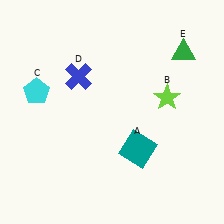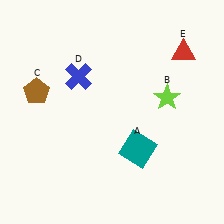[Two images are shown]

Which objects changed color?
C changed from cyan to brown. E changed from green to red.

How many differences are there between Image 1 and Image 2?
There are 2 differences between the two images.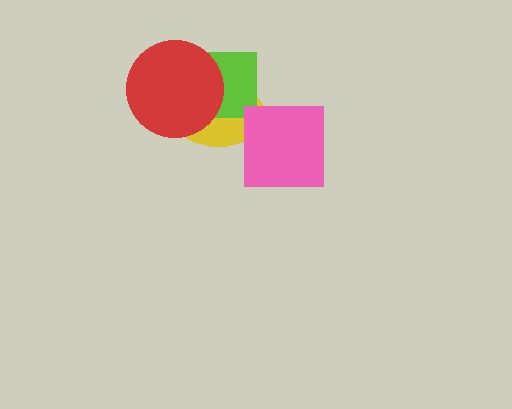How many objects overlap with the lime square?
2 objects overlap with the lime square.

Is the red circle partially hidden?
No, no other shape covers it.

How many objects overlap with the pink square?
1 object overlaps with the pink square.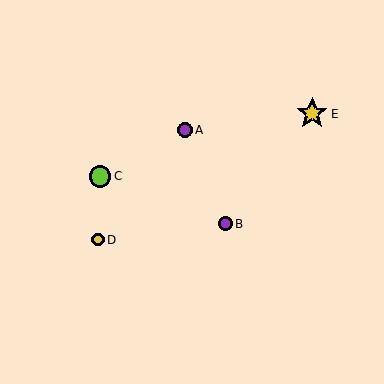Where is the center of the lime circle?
The center of the lime circle is at (100, 176).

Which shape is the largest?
The yellow star (labeled E) is the largest.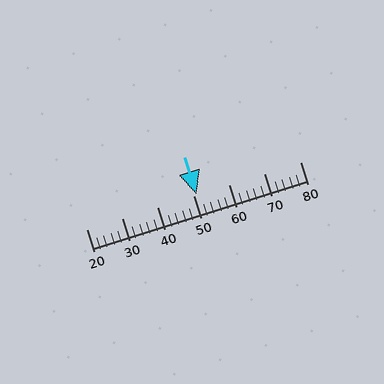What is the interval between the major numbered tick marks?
The major tick marks are spaced 10 units apart.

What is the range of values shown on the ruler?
The ruler shows values from 20 to 80.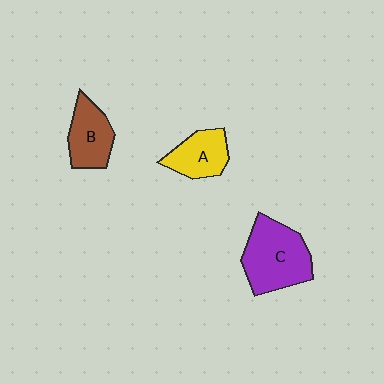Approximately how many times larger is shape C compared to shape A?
Approximately 1.7 times.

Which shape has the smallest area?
Shape A (yellow).